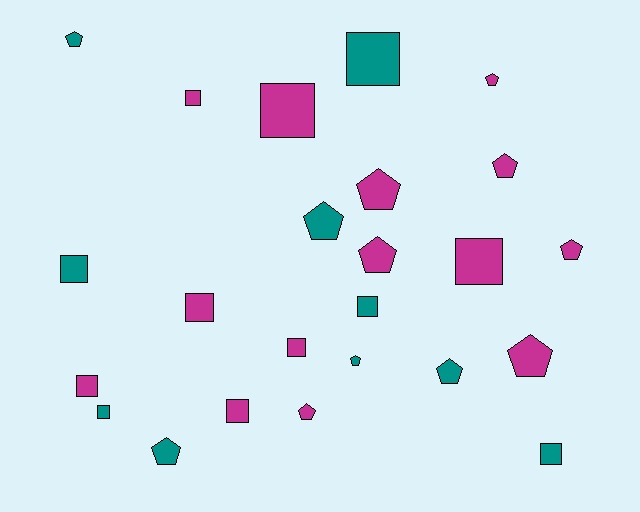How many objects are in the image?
There are 24 objects.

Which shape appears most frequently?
Pentagon, with 12 objects.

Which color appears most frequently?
Magenta, with 14 objects.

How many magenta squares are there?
There are 7 magenta squares.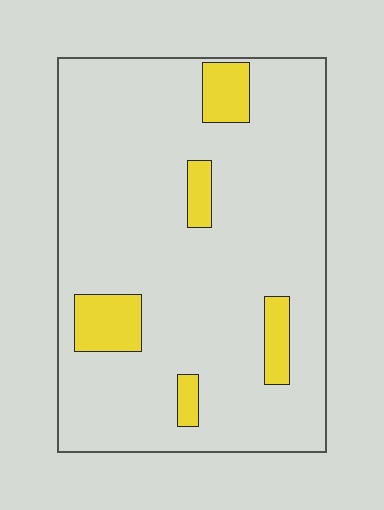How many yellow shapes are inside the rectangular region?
5.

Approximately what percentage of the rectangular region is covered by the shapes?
Approximately 10%.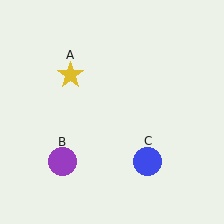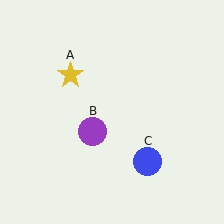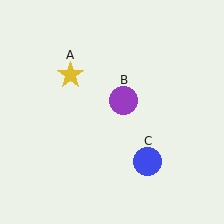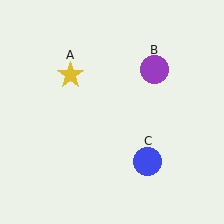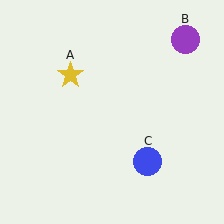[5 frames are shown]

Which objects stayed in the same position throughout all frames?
Yellow star (object A) and blue circle (object C) remained stationary.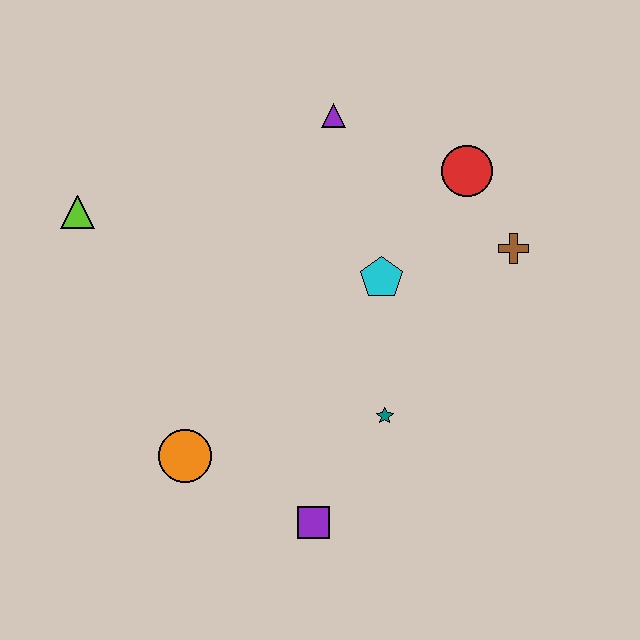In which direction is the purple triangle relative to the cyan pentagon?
The purple triangle is above the cyan pentagon.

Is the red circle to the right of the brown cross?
No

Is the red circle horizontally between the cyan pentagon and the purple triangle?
No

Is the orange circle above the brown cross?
No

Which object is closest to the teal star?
The purple square is closest to the teal star.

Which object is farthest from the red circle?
The orange circle is farthest from the red circle.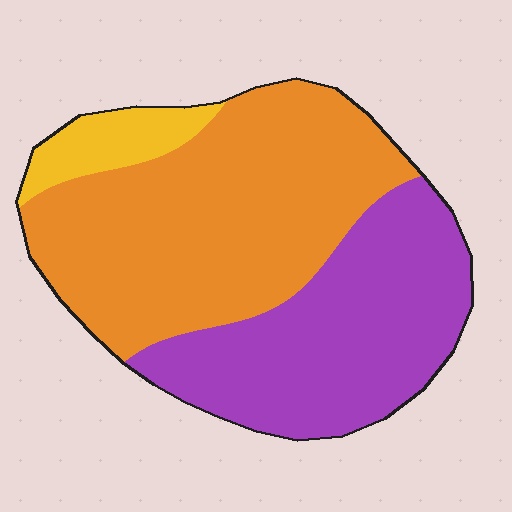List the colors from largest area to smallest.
From largest to smallest: orange, purple, yellow.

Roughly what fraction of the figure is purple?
Purple takes up about two fifths (2/5) of the figure.